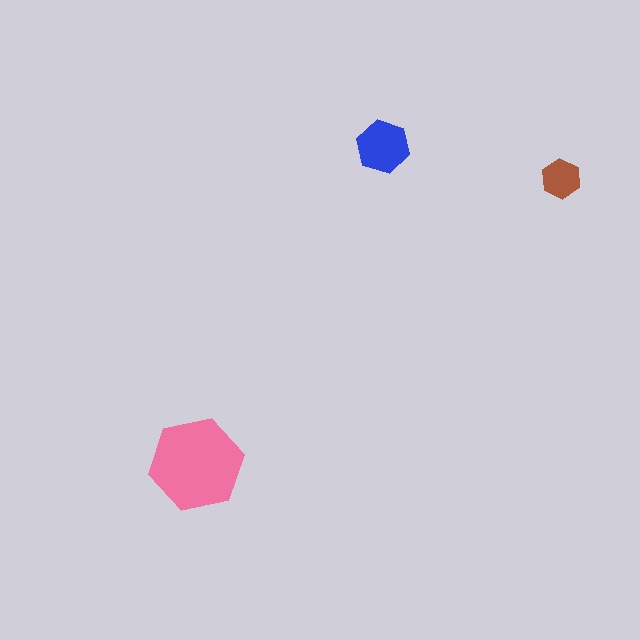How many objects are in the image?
There are 3 objects in the image.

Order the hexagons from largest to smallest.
the pink one, the blue one, the brown one.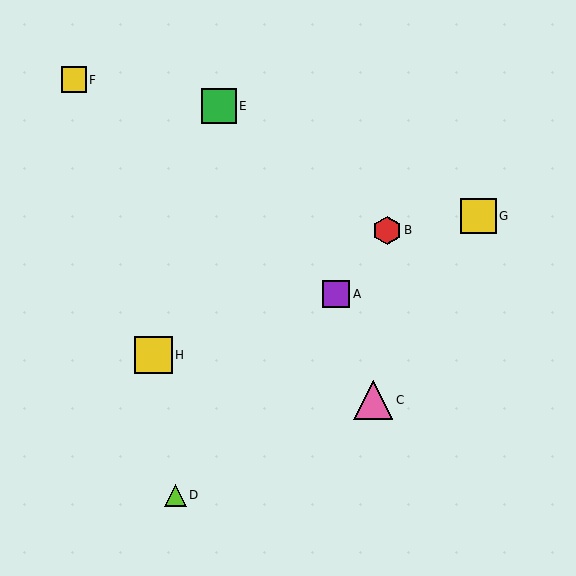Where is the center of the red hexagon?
The center of the red hexagon is at (387, 230).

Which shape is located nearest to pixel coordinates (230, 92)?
The green square (labeled E) at (219, 106) is nearest to that location.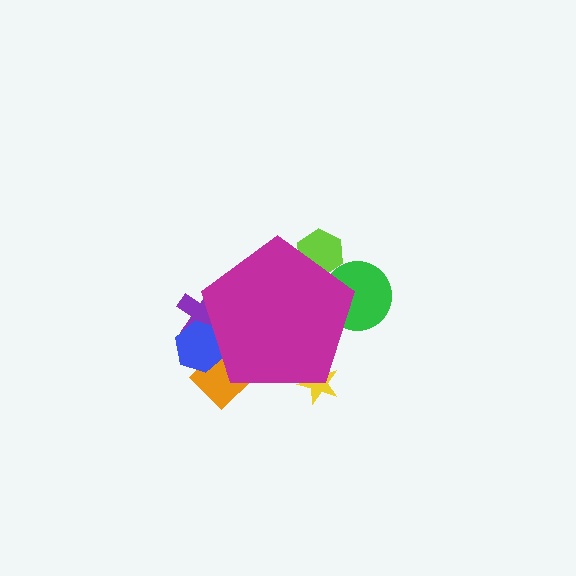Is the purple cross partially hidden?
Yes, the purple cross is partially hidden behind the magenta pentagon.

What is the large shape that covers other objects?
A magenta pentagon.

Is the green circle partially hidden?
Yes, the green circle is partially hidden behind the magenta pentagon.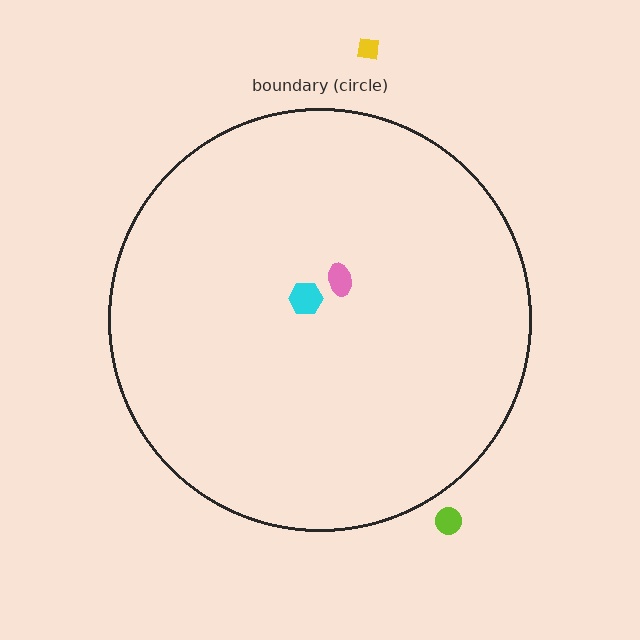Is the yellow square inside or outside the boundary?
Outside.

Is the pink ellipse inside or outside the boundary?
Inside.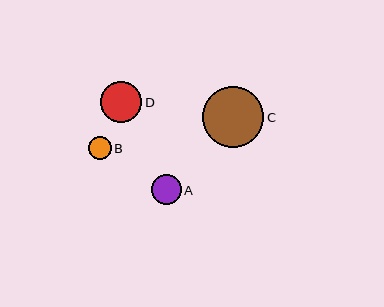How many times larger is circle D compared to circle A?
Circle D is approximately 1.4 times the size of circle A.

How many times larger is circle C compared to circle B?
Circle C is approximately 2.7 times the size of circle B.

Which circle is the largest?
Circle C is the largest with a size of approximately 62 pixels.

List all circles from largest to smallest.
From largest to smallest: C, D, A, B.